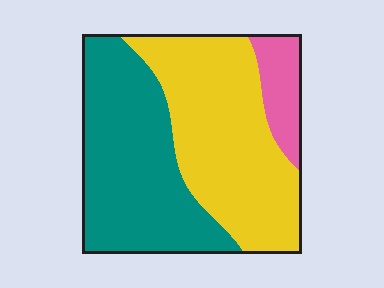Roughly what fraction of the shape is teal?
Teal covers 44% of the shape.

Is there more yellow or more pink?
Yellow.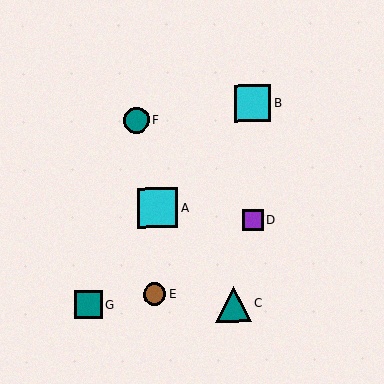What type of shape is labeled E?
Shape E is a brown circle.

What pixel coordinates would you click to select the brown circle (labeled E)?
Click at (155, 295) to select the brown circle E.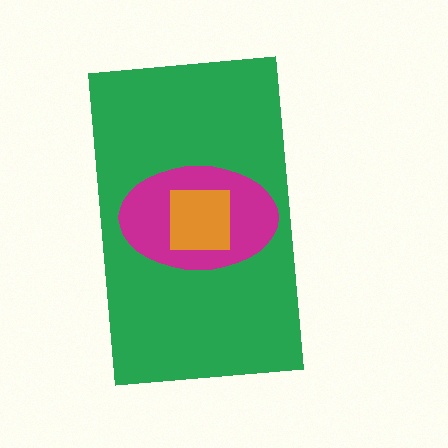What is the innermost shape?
The orange square.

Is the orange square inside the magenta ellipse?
Yes.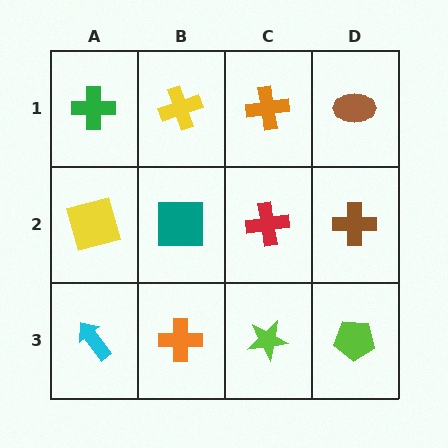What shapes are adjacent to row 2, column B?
A yellow cross (row 1, column B), an orange cross (row 3, column B), a yellow square (row 2, column A), a red cross (row 2, column C).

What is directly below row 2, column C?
A lime star.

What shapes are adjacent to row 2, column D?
A brown ellipse (row 1, column D), a lime pentagon (row 3, column D), a red cross (row 2, column C).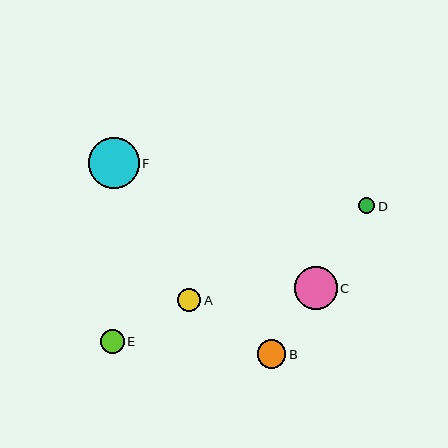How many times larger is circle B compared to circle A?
Circle B is approximately 1.2 times the size of circle A.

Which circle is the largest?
Circle F is the largest with a size of approximately 51 pixels.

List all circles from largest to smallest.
From largest to smallest: F, C, B, E, A, D.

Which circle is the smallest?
Circle D is the smallest with a size of approximately 16 pixels.